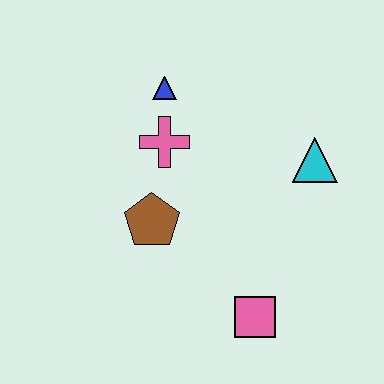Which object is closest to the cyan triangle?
The pink cross is closest to the cyan triangle.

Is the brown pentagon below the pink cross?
Yes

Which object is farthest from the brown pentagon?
The cyan triangle is farthest from the brown pentagon.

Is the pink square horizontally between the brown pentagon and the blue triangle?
No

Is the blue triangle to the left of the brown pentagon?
No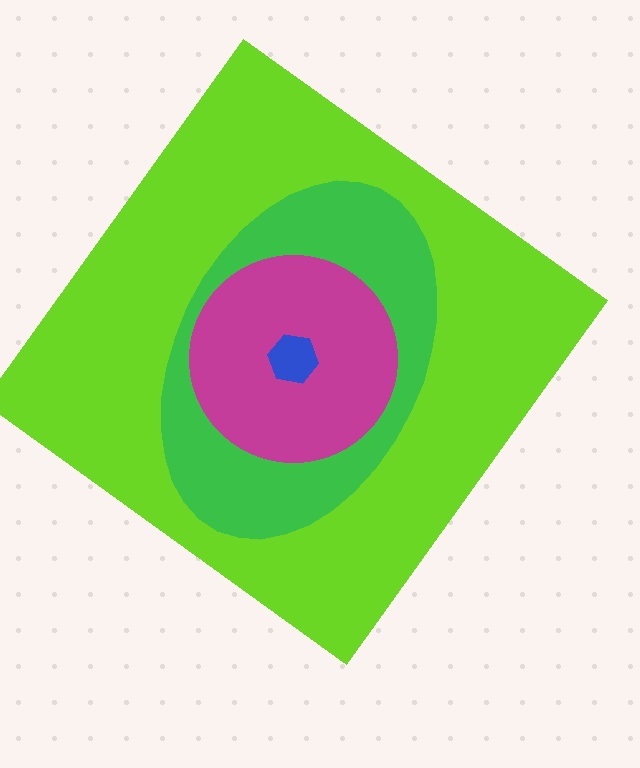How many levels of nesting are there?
4.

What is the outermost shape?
The lime diamond.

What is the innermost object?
The blue hexagon.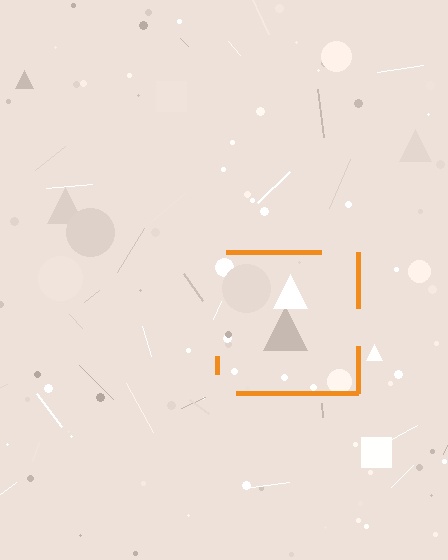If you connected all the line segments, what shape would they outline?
They would outline a square.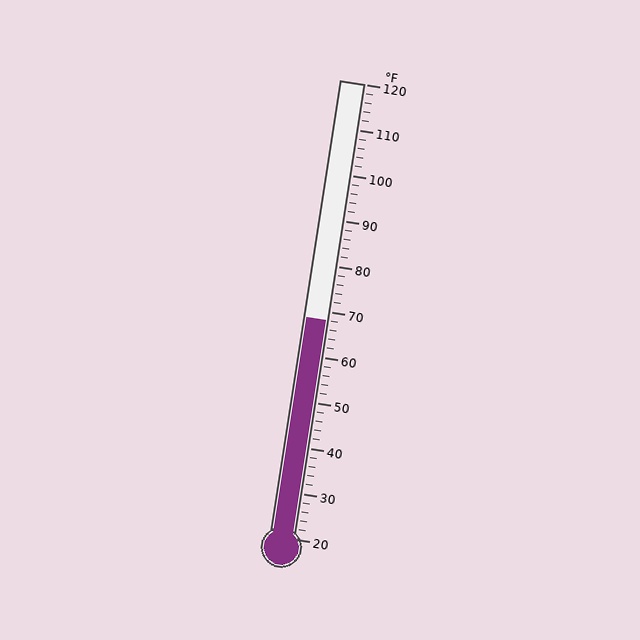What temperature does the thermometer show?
The thermometer shows approximately 68°F.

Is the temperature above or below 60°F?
The temperature is above 60°F.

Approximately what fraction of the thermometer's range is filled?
The thermometer is filled to approximately 50% of its range.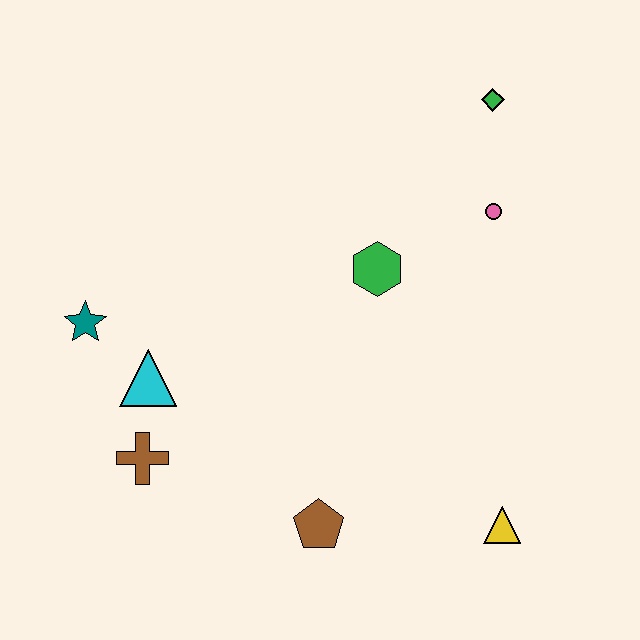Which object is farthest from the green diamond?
The brown cross is farthest from the green diamond.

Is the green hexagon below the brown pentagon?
No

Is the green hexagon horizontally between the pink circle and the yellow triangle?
No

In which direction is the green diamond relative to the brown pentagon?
The green diamond is above the brown pentagon.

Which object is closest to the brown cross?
The cyan triangle is closest to the brown cross.